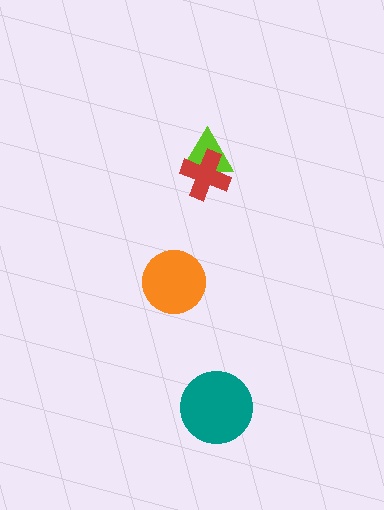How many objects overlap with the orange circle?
0 objects overlap with the orange circle.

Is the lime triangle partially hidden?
Yes, it is partially covered by another shape.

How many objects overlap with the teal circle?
0 objects overlap with the teal circle.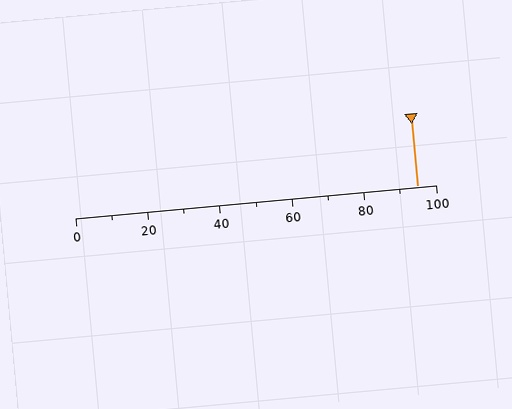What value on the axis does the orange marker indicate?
The marker indicates approximately 95.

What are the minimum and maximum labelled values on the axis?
The axis runs from 0 to 100.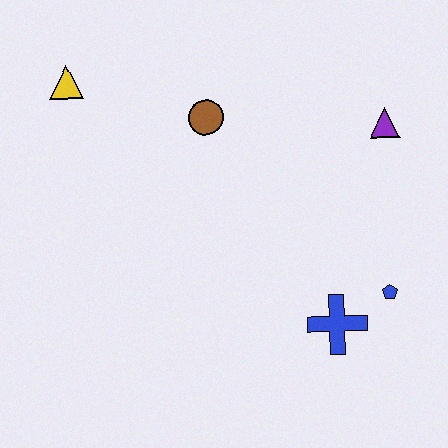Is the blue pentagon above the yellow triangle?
No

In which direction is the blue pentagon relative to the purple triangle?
The blue pentagon is below the purple triangle.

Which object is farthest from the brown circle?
The blue pentagon is farthest from the brown circle.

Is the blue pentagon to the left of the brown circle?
No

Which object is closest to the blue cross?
The blue pentagon is closest to the blue cross.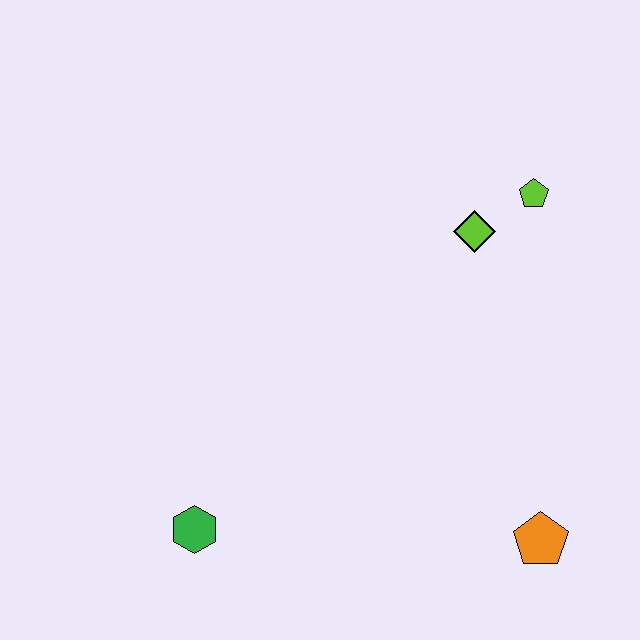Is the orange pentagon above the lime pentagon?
No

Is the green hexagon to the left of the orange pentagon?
Yes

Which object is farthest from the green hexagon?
The lime pentagon is farthest from the green hexagon.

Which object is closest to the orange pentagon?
The lime diamond is closest to the orange pentagon.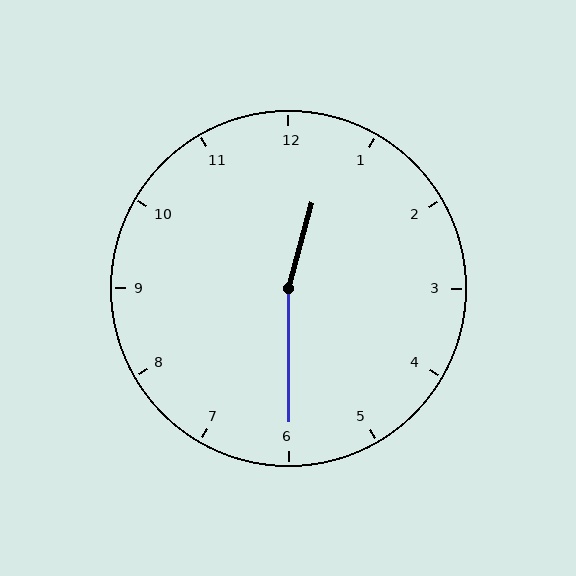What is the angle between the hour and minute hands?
Approximately 165 degrees.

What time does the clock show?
12:30.